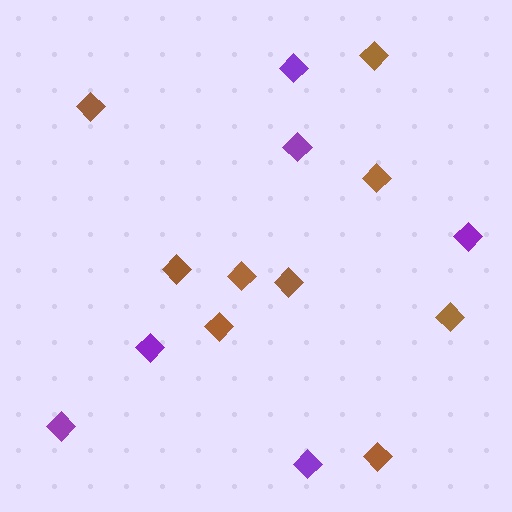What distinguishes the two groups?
There are 2 groups: one group of purple diamonds (6) and one group of brown diamonds (9).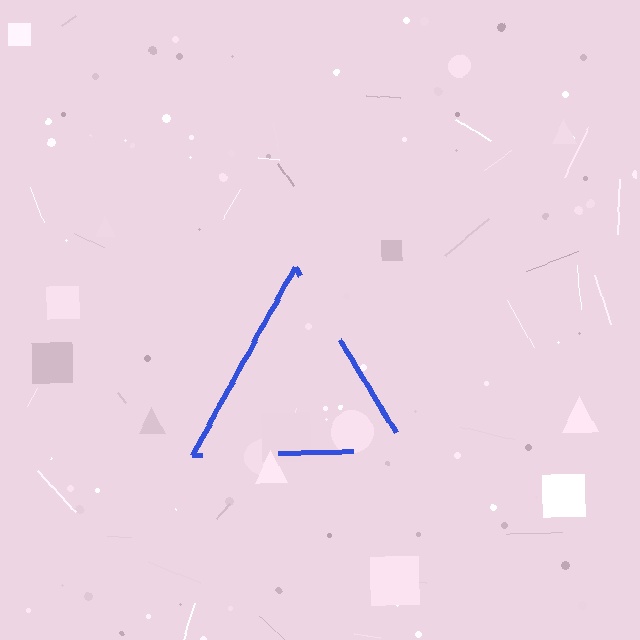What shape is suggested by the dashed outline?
The dashed outline suggests a triangle.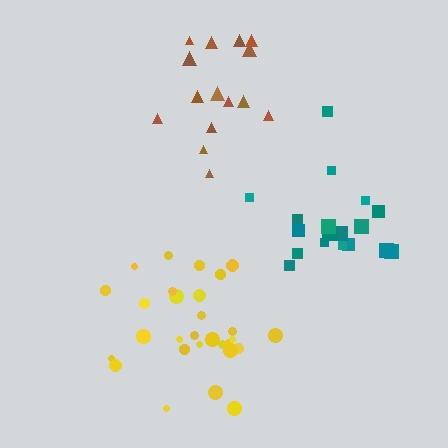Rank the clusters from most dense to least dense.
yellow, teal, brown.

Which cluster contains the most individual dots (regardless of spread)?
Yellow (29).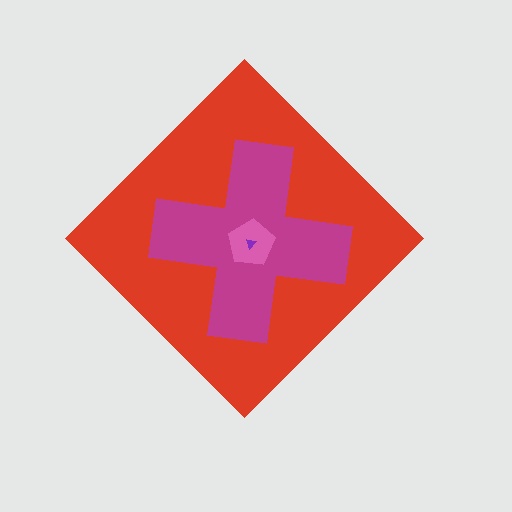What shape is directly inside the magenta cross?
The pink pentagon.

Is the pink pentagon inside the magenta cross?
Yes.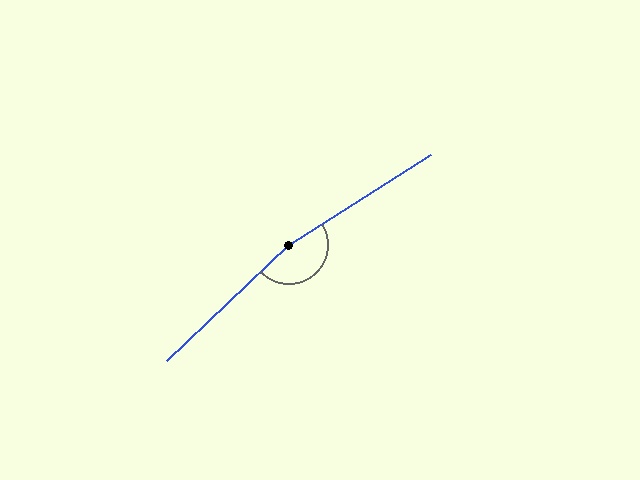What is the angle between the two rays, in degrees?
Approximately 169 degrees.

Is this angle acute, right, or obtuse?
It is obtuse.